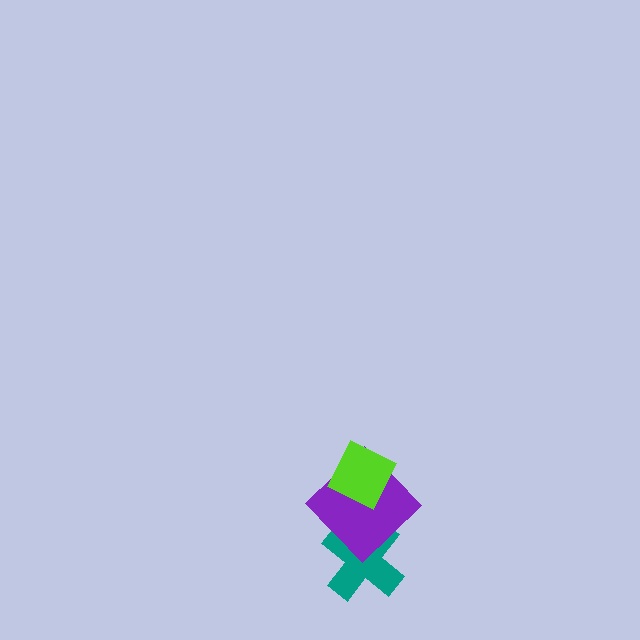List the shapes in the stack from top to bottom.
From top to bottom: the lime diamond, the purple diamond, the teal cross.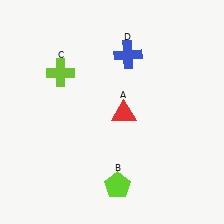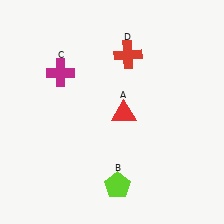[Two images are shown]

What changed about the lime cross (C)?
In Image 1, C is lime. In Image 2, it changed to magenta.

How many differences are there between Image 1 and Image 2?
There are 2 differences between the two images.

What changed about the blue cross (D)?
In Image 1, D is blue. In Image 2, it changed to red.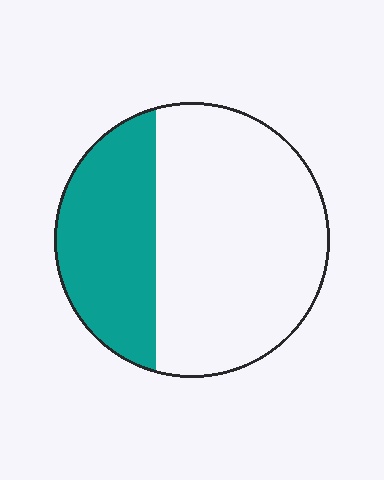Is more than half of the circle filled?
No.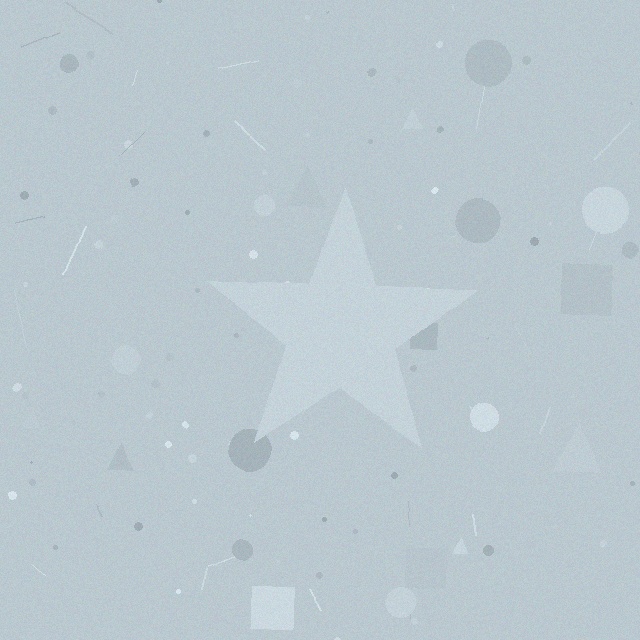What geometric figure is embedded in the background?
A star is embedded in the background.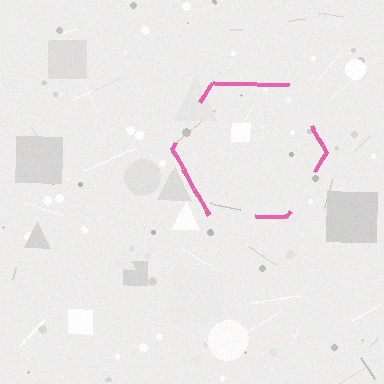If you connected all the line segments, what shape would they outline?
They would outline a hexagon.